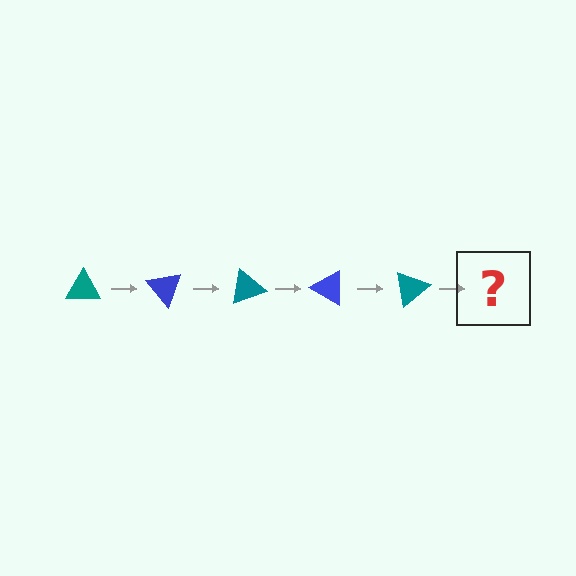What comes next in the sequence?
The next element should be a blue triangle, rotated 250 degrees from the start.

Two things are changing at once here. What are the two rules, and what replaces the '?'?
The two rules are that it rotates 50 degrees each step and the color cycles through teal and blue. The '?' should be a blue triangle, rotated 250 degrees from the start.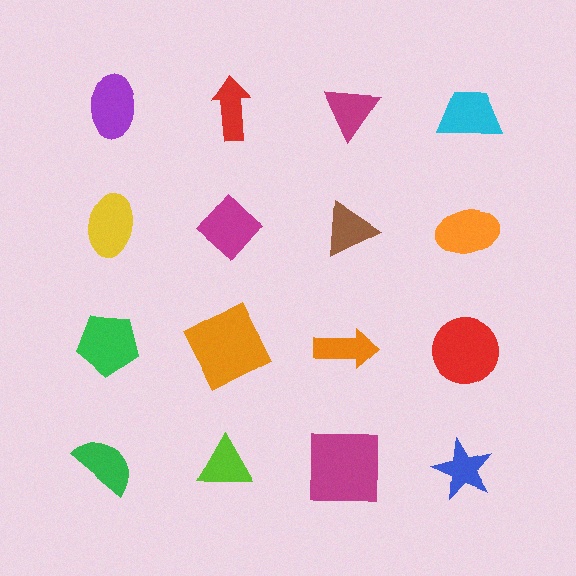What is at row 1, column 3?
A magenta triangle.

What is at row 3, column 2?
An orange square.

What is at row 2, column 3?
A brown triangle.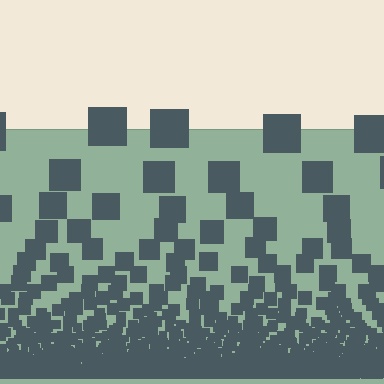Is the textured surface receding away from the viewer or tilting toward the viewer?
The surface appears to tilt toward the viewer. Texture elements get larger and sparser toward the top.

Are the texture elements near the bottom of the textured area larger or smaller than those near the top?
Smaller. The gradient is inverted — elements near the bottom are smaller and denser.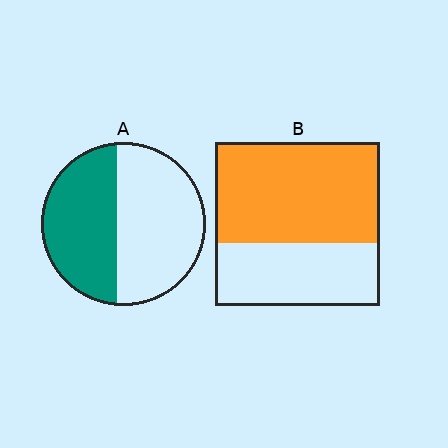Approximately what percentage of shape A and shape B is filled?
A is approximately 45% and B is approximately 60%.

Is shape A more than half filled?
No.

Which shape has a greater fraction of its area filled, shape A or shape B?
Shape B.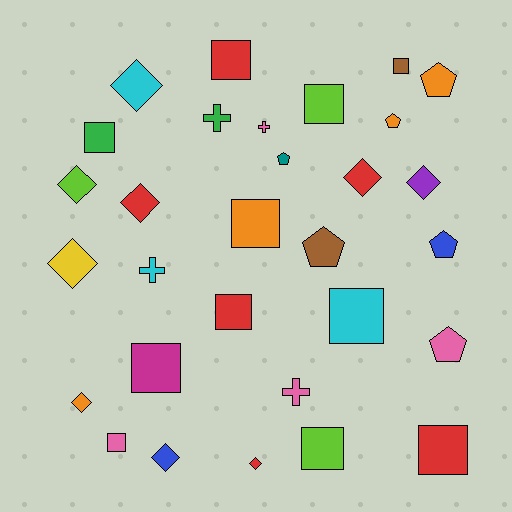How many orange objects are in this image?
There are 4 orange objects.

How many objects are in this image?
There are 30 objects.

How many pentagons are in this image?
There are 6 pentagons.